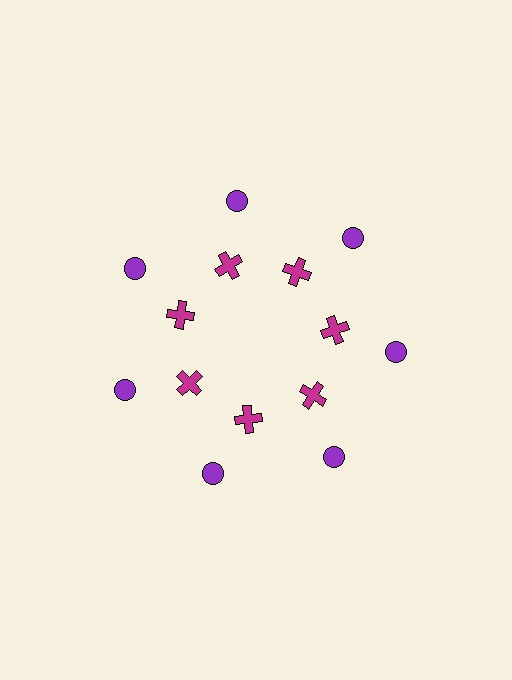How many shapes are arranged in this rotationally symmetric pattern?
There are 14 shapes, arranged in 7 groups of 2.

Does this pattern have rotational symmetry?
Yes, this pattern has 7-fold rotational symmetry. It looks the same after rotating 51 degrees around the center.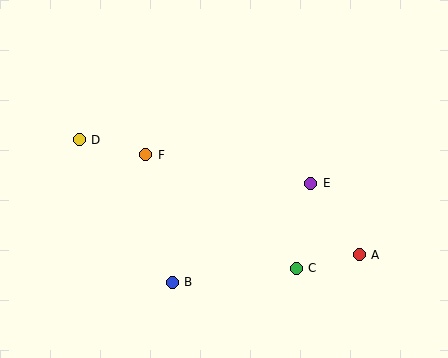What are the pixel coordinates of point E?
Point E is at (311, 183).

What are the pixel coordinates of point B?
Point B is at (172, 282).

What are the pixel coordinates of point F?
Point F is at (146, 155).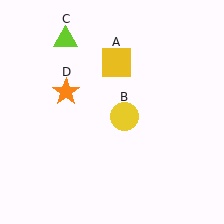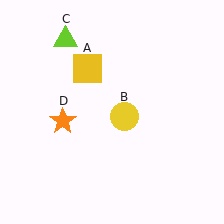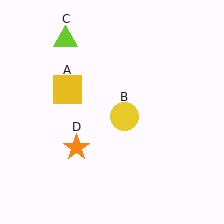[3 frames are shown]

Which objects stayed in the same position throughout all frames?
Yellow circle (object B) and lime triangle (object C) remained stationary.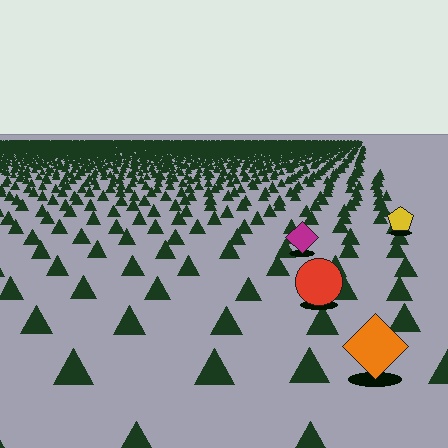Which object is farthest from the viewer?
The yellow pentagon is farthest from the viewer. It appears smaller and the ground texture around it is denser.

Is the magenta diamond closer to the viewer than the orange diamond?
No. The orange diamond is closer — you can tell from the texture gradient: the ground texture is coarser near it.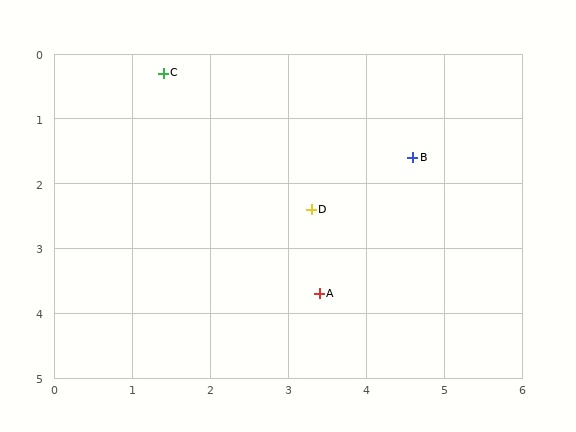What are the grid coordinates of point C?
Point C is at approximately (1.4, 0.3).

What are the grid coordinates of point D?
Point D is at approximately (3.3, 2.4).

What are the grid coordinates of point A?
Point A is at approximately (3.4, 3.7).